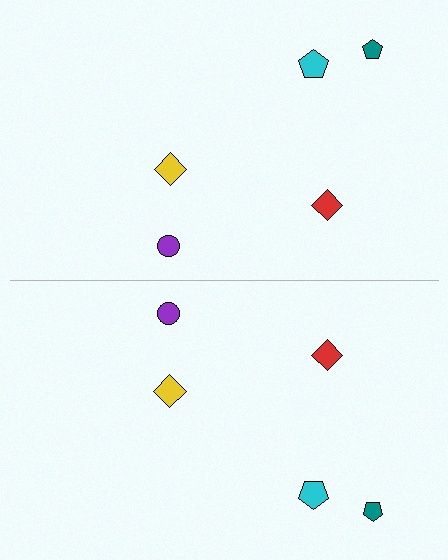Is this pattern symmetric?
Yes, this pattern has bilateral (reflection) symmetry.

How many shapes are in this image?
There are 10 shapes in this image.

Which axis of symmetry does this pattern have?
The pattern has a horizontal axis of symmetry running through the center of the image.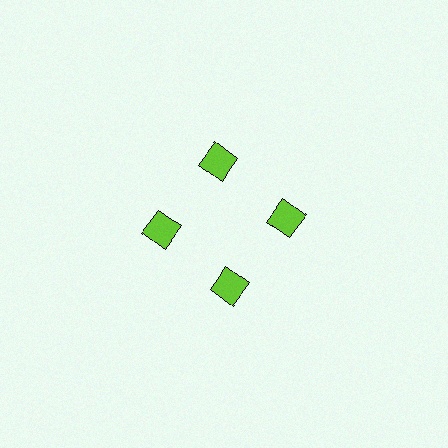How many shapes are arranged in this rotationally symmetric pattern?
There are 4 shapes, arranged in 4 groups of 1.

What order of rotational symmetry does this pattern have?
This pattern has 4-fold rotational symmetry.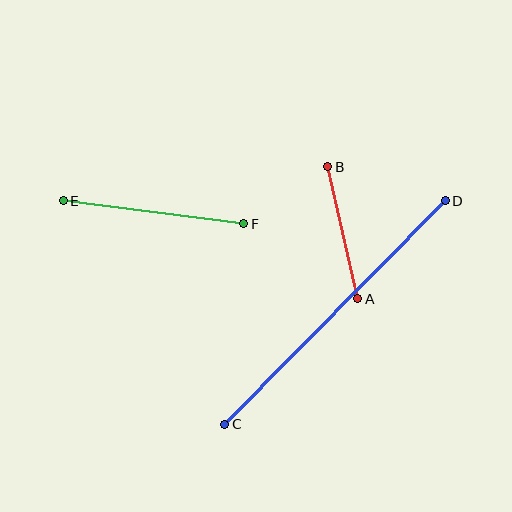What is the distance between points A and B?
The distance is approximately 136 pixels.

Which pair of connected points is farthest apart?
Points C and D are farthest apart.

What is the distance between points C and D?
The distance is approximately 314 pixels.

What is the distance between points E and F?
The distance is approximately 182 pixels.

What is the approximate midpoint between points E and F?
The midpoint is at approximately (154, 212) pixels.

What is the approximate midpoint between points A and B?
The midpoint is at approximately (343, 233) pixels.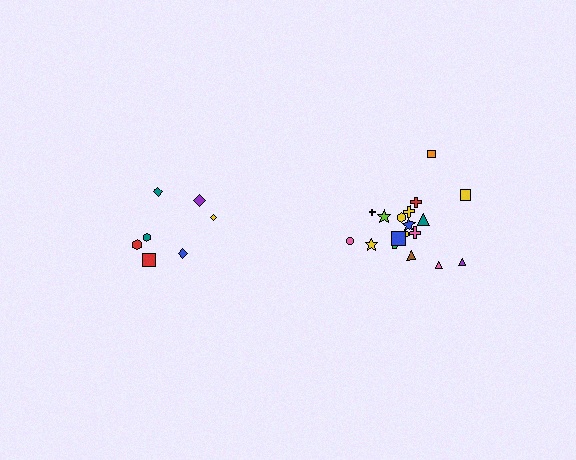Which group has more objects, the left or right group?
The right group.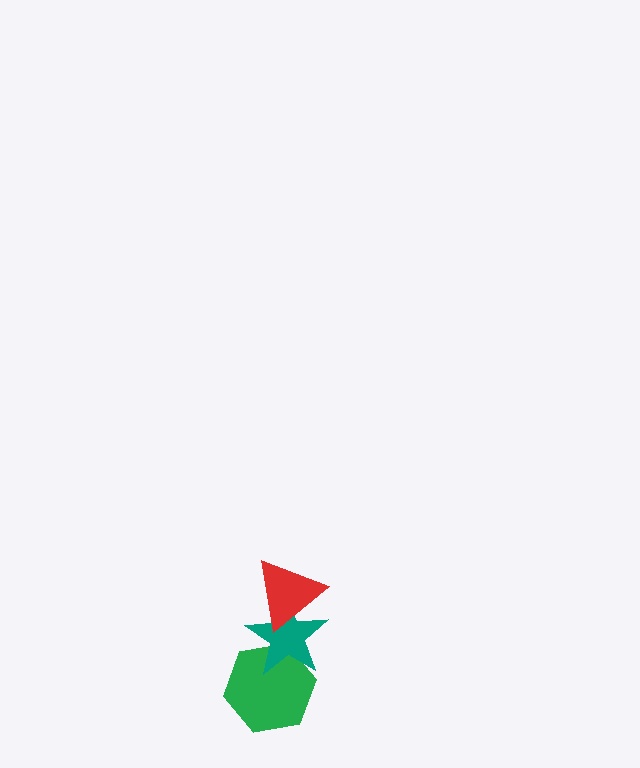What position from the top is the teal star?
The teal star is 2nd from the top.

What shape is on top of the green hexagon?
The teal star is on top of the green hexagon.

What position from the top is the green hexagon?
The green hexagon is 3rd from the top.